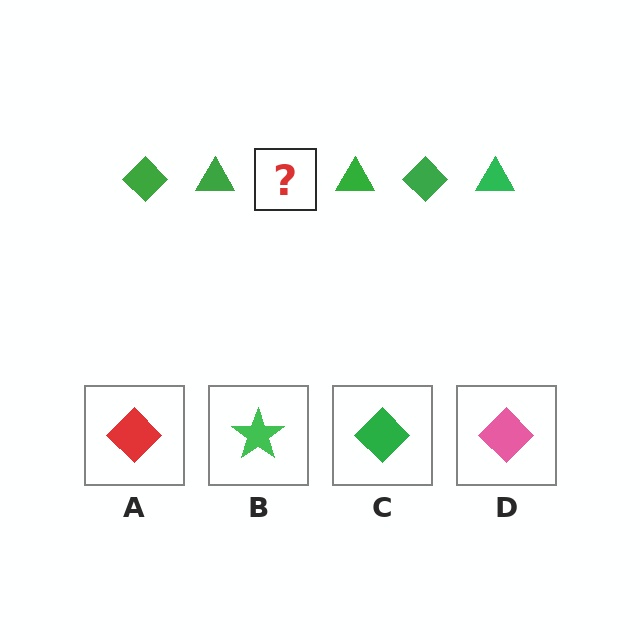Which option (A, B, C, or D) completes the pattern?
C.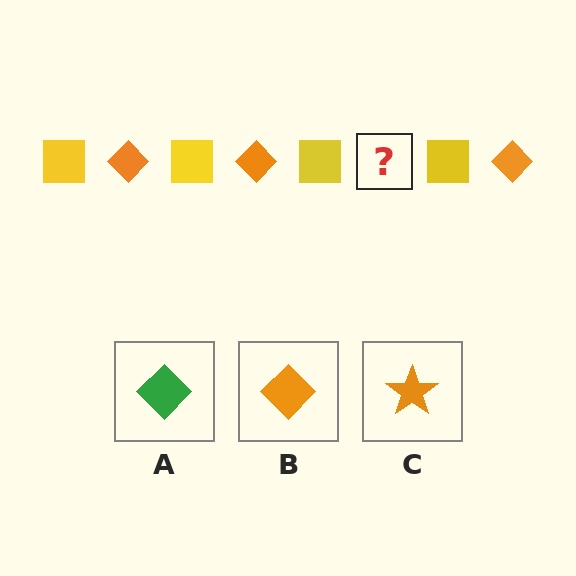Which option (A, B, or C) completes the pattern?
B.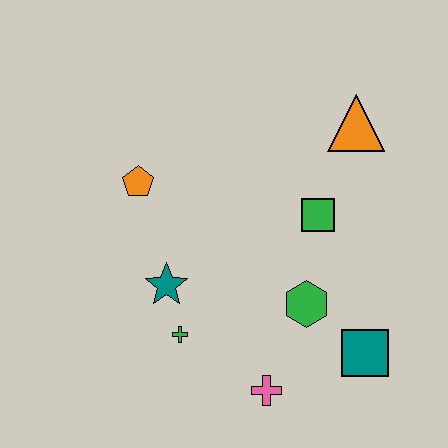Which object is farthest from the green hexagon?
The orange pentagon is farthest from the green hexagon.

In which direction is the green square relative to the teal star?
The green square is to the right of the teal star.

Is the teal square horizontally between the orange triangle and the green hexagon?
No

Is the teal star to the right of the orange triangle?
No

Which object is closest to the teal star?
The green cross is closest to the teal star.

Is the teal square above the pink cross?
Yes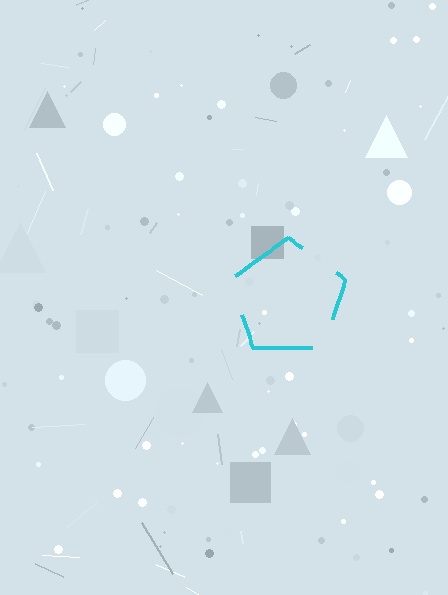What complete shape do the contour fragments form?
The contour fragments form a pentagon.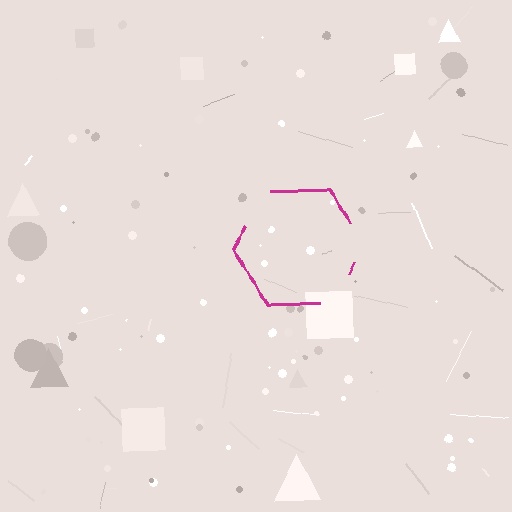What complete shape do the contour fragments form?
The contour fragments form a hexagon.